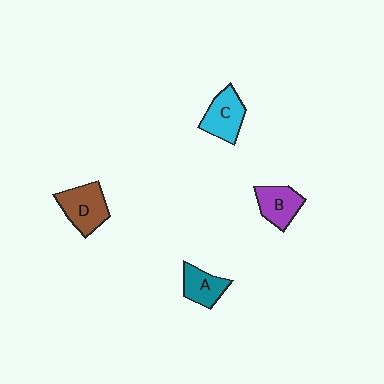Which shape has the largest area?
Shape D (brown).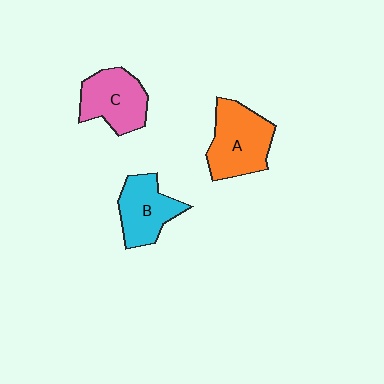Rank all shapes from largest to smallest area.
From largest to smallest: A (orange), C (pink), B (cyan).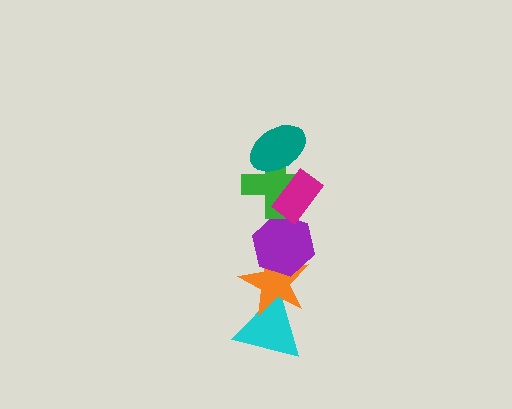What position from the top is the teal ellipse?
The teal ellipse is 1st from the top.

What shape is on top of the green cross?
The magenta rectangle is on top of the green cross.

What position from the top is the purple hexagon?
The purple hexagon is 4th from the top.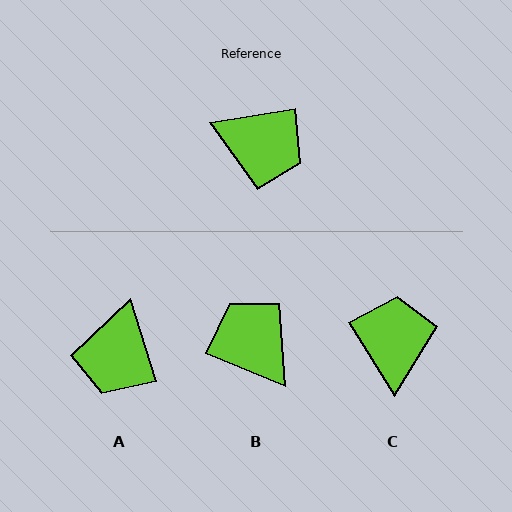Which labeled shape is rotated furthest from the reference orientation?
B, about 149 degrees away.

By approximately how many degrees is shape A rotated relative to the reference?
Approximately 82 degrees clockwise.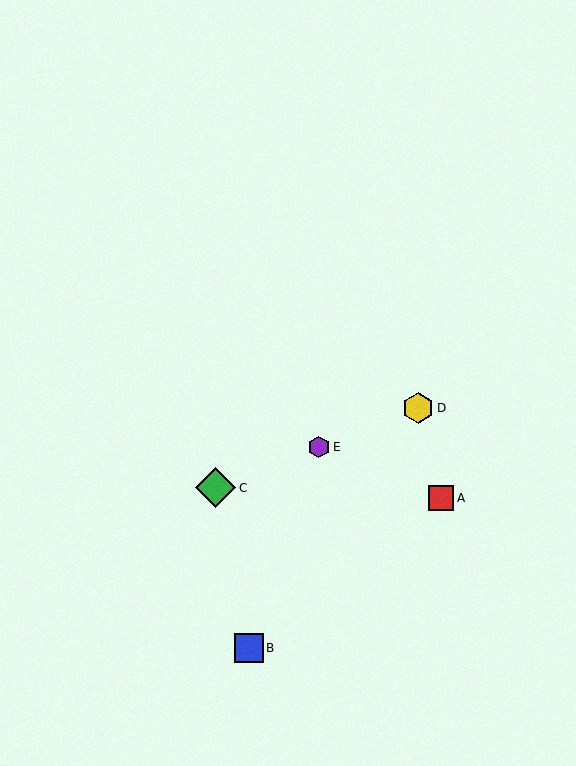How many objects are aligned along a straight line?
3 objects (C, D, E) are aligned along a straight line.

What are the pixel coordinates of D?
Object D is at (418, 408).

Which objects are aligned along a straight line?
Objects C, D, E are aligned along a straight line.